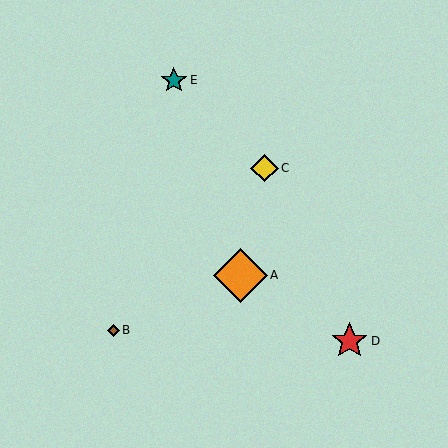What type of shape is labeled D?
Shape D is a red star.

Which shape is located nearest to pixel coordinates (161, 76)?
The teal star (labeled E) at (174, 80) is nearest to that location.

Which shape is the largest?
The orange diamond (labeled A) is the largest.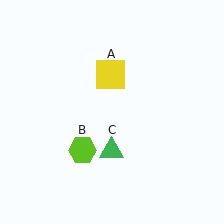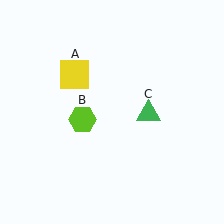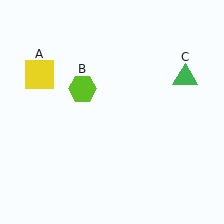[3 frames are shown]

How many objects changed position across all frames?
3 objects changed position: yellow square (object A), lime hexagon (object B), green triangle (object C).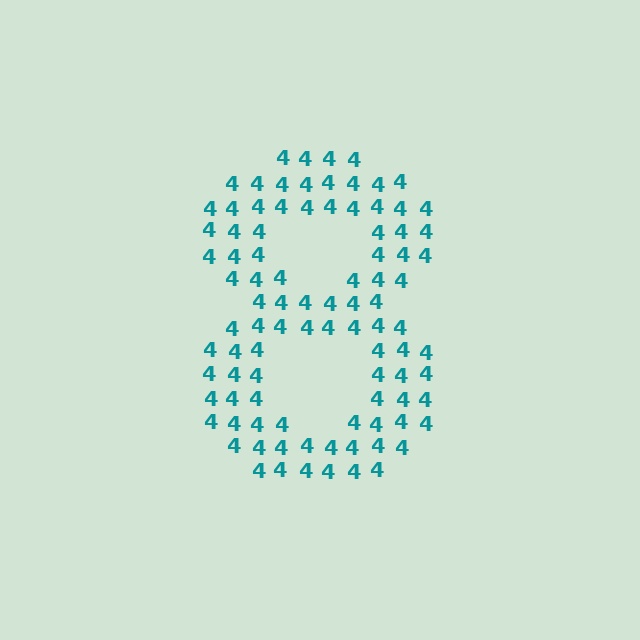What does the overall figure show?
The overall figure shows the digit 8.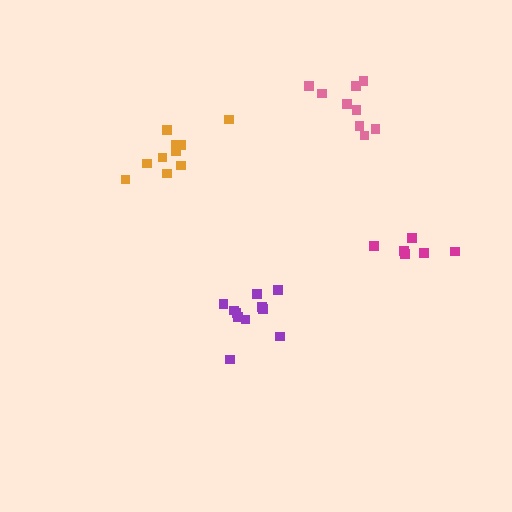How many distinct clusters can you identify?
There are 4 distinct clusters.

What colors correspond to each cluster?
The clusters are colored: magenta, purple, orange, pink.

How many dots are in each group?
Group 1: 6 dots, Group 2: 11 dots, Group 3: 10 dots, Group 4: 9 dots (36 total).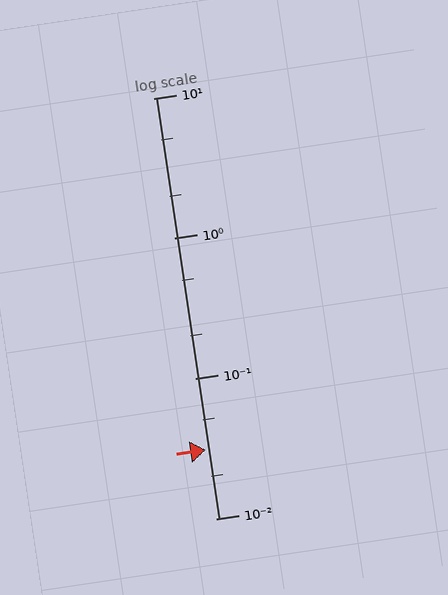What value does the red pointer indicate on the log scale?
The pointer indicates approximately 0.031.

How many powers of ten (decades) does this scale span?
The scale spans 3 decades, from 0.01 to 10.